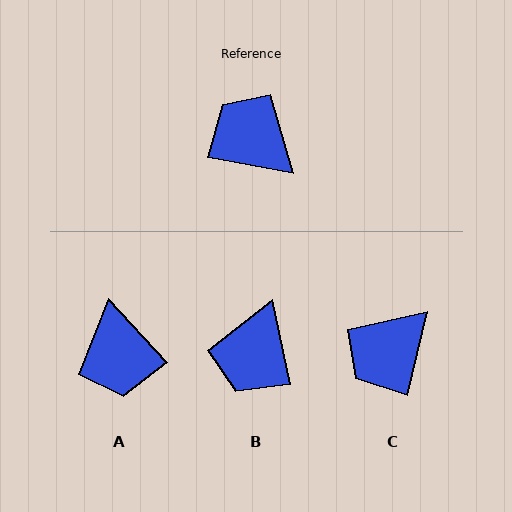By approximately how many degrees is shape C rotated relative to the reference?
Approximately 87 degrees counter-clockwise.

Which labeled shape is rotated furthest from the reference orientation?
A, about 143 degrees away.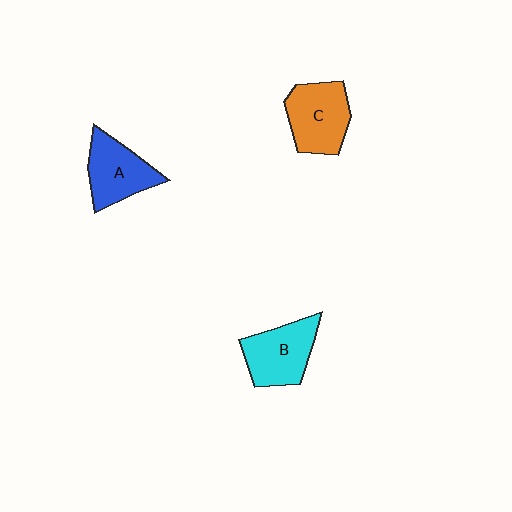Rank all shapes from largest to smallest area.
From largest to smallest: C (orange), B (cyan), A (blue).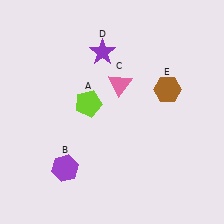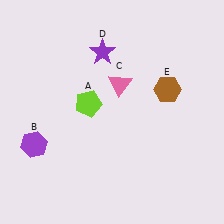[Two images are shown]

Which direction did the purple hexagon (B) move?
The purple hexagon (B) moved left.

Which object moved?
The purple hexagon (B) moved left.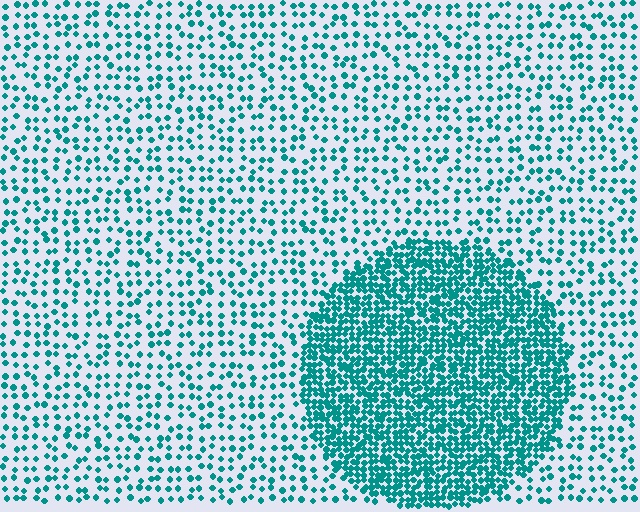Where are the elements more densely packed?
The elements are more densely packed inside the circle boundary.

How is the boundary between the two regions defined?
The boundary is defined by a change in element density (approximately 2.8x ratio). All elements are the same color, size, and shape.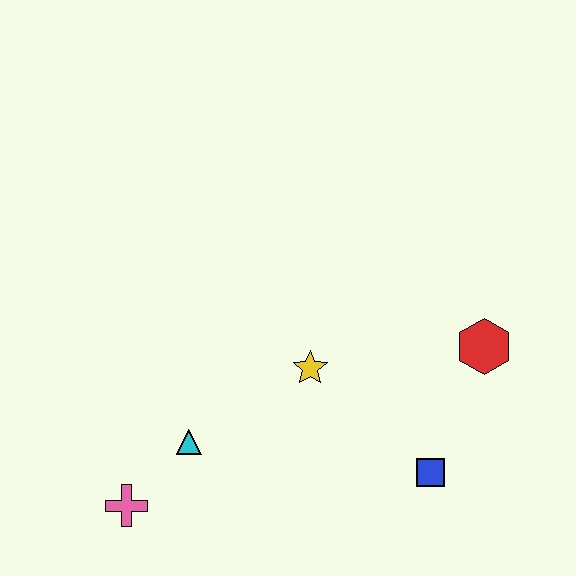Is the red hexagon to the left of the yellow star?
No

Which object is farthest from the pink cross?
The red hexagon is farthest from the pink cross.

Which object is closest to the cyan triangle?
The pink cross is closest to the cyan triangle.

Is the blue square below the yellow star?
Yes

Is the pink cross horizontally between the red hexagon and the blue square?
No